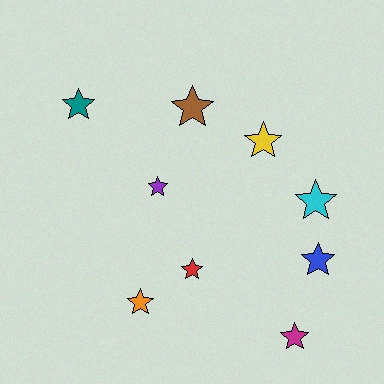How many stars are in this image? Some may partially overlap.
There are 9 stars.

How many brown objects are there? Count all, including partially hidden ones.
There is 1 brown object.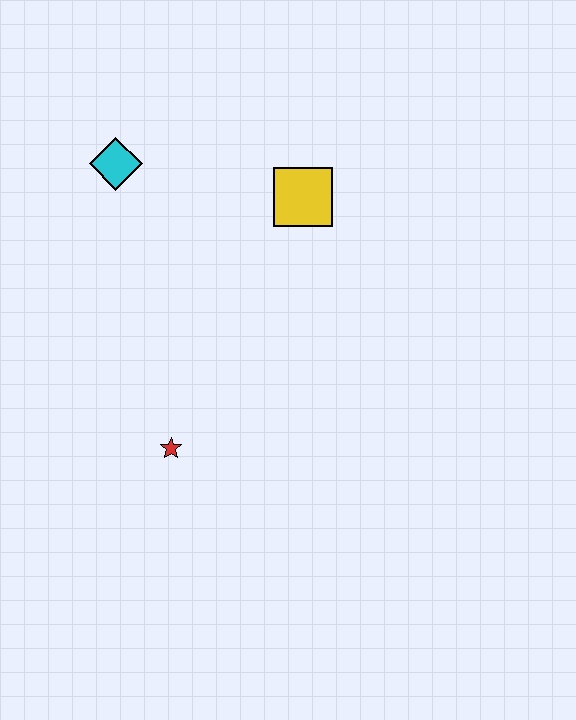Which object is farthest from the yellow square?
The red star is farthest from the yellow square.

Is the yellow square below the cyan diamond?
Yes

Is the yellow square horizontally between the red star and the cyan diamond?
No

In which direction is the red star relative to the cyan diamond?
The red star is below the cyan diamond.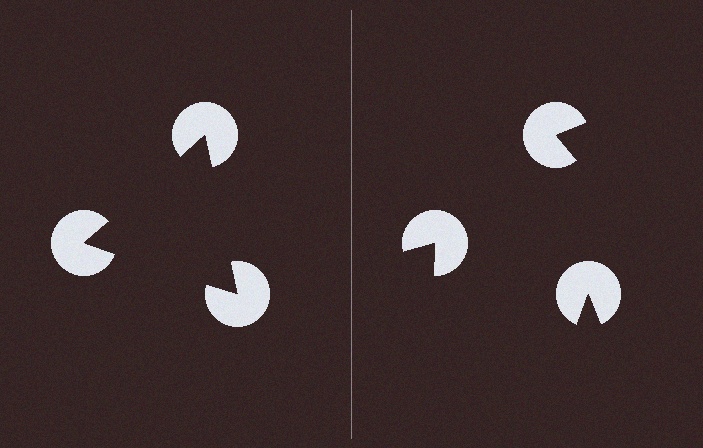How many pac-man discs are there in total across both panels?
6 — 3 on each side.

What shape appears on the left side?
An illusory triangle.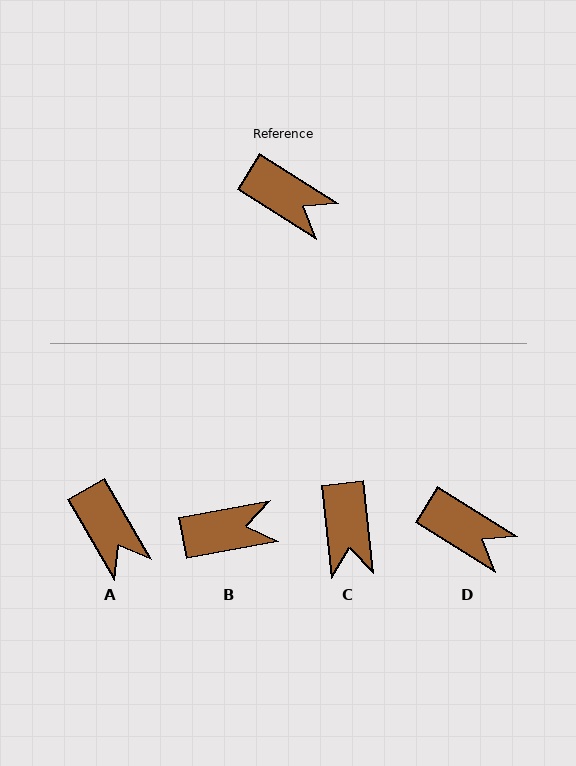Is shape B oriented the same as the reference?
No, it is off by about 42 degrees.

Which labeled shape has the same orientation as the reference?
D.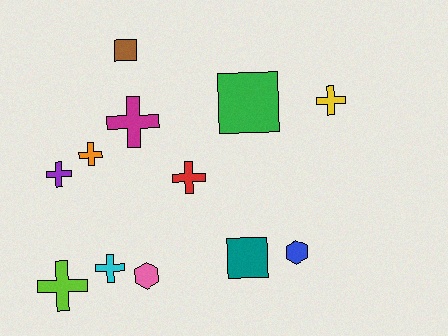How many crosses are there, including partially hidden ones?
There are 7 crosses.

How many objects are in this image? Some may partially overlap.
There are 12 objects.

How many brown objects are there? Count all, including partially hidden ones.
There is 1 brown object.